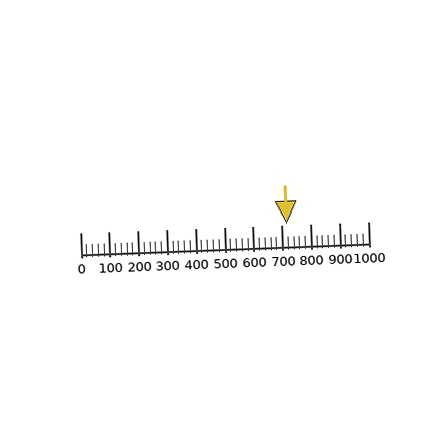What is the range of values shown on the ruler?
The ruler shows values from 0 to 1000.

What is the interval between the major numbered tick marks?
The major tick marks are spaced 100 units apart.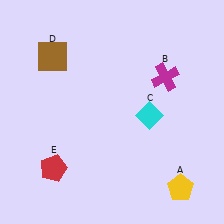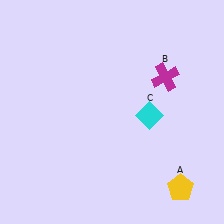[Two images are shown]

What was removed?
The red pentagon (E), the brown square (D) were removed in Image 2.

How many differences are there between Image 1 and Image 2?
There are 2 differences between the two images.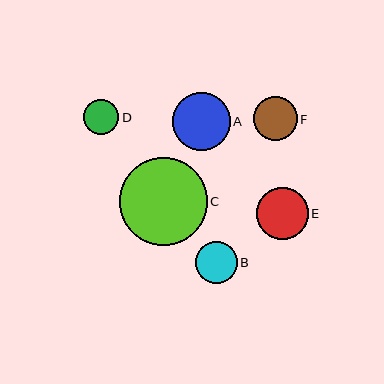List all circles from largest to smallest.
From largest to smallest: C, A, E, F, B, D.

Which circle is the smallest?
Circle D is the smallest with a size of approximately 35 pixels.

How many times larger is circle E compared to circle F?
Circle E is approximately 1.2 times the size of circle F.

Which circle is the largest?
Circle C is the largest with a size of approximately 87 pixels.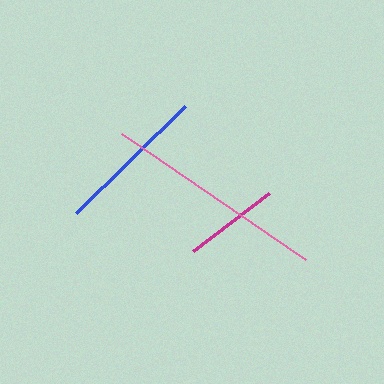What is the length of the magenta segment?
The magenta segment is approximately 96 pixels long.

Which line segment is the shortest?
The magenta line is the shortest at approximately 96 pixels.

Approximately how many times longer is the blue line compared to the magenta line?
The blue line is approximately 1.6 times the length of the magenta line.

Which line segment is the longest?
The pink line is the longest at approximately 224 pixels.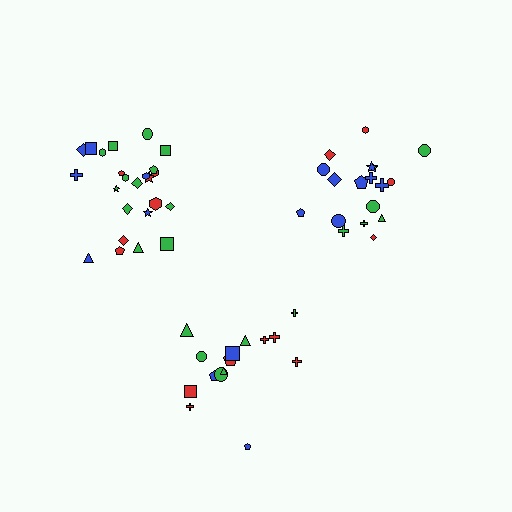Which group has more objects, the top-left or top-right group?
The top-left group.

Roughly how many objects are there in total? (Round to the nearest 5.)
Roughly 60 objects in total.